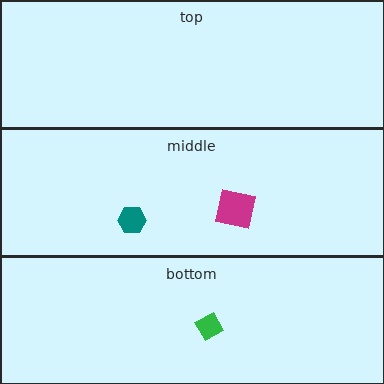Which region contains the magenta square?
The middle region.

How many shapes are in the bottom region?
1.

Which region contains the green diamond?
The bottom region.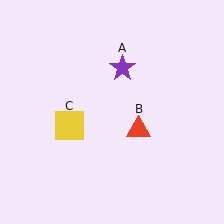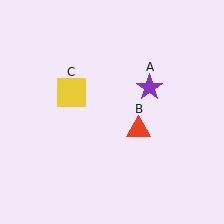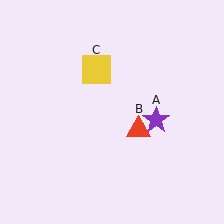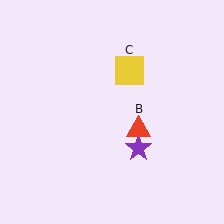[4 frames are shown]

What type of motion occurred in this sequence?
The purple star (object A), yellow square (object C) rotated clockwise around the center of the scene.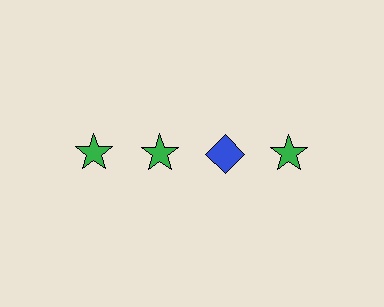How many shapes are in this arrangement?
There are 4 shapes arranged in a grid pattern.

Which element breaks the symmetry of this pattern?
The blue diamond in the top row, center column breaks the symmetry. All other shapes are green stars.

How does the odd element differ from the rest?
It differs in both color (blue instead of green) and shape (diamond instead of star).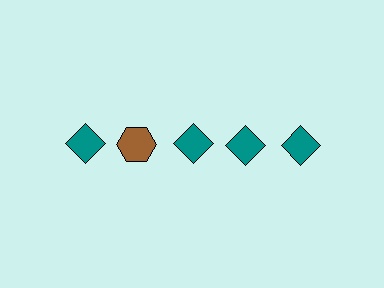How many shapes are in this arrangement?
There are 5 shapes arranged in a grid pattern.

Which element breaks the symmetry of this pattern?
The brown hexagon in the top row, second from left column breaks the symmetry. All other shapes are teal diamonds.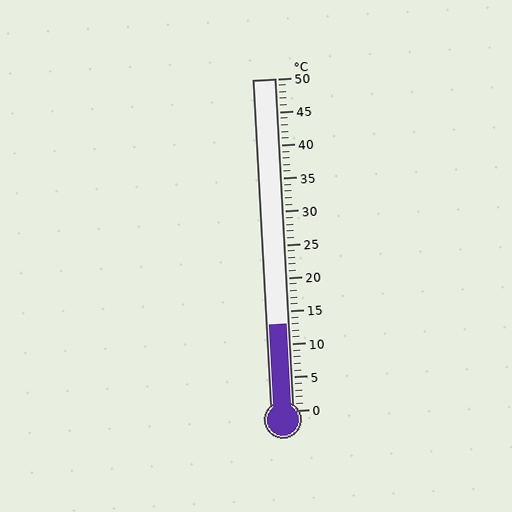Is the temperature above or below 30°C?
The temperature is below 30°C.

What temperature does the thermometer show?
The thermometer shows approximately 13°C.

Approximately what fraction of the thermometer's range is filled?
The thermometer is filled to approximately 25% of its range.